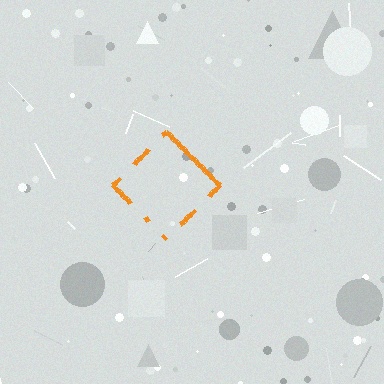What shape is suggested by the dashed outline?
The dashed outline suggests a diamond.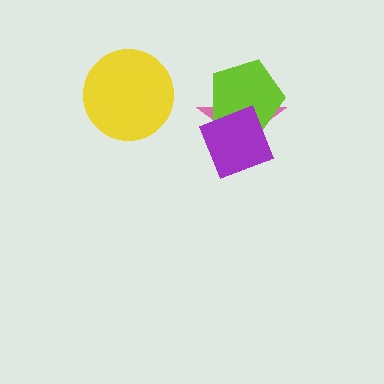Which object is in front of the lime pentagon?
The purple diamond is in front of the lime pentagon.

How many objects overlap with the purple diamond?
2 objects overlap with the purple diamond.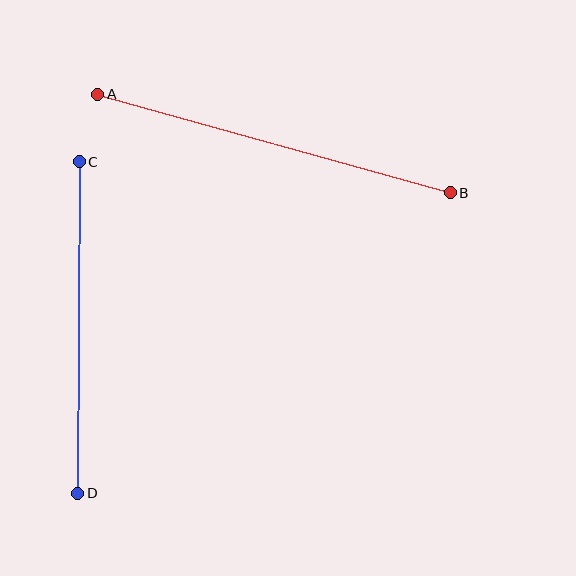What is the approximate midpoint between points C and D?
The midpoint is at approximately (79, 328) pixels.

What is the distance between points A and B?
The distance is approximately 366 pixels.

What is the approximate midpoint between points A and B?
The midpoint is at approximately (274, 143) pixels.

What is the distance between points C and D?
The distance is approximately 332 pixels.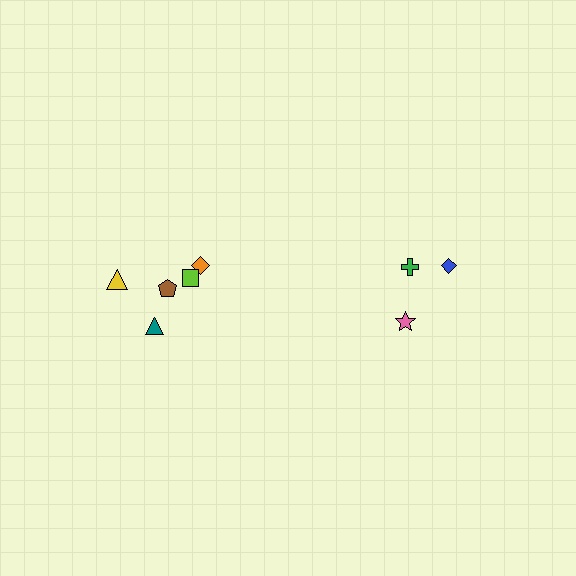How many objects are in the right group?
There are 3 objects.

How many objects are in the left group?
There are 5 objects.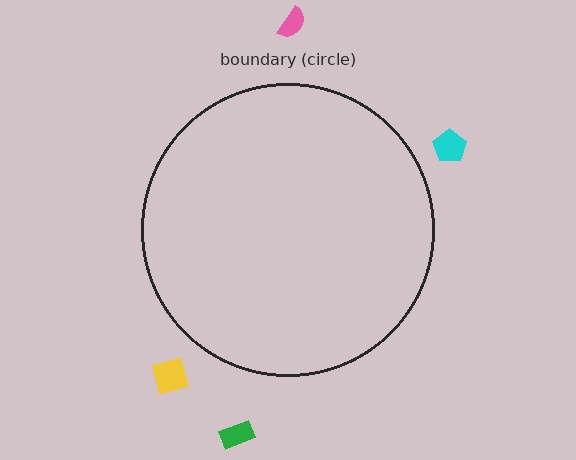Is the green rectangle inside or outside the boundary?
Outside.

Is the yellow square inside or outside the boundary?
Outside.